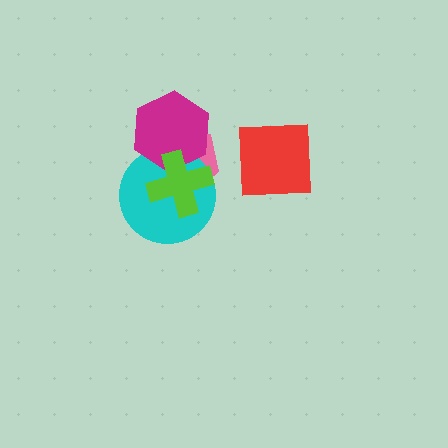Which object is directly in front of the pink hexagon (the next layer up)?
The cyan circle is directly in front of the pink hexagon.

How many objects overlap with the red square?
0 objects overlap with the red square.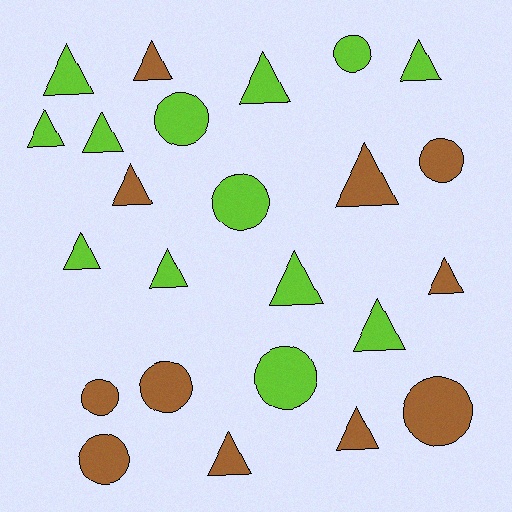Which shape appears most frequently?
Triangle, with 15 objects.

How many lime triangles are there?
There are 9 lime triangles.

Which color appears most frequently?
Lime, with 13 objects.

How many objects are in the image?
There are 24 objects.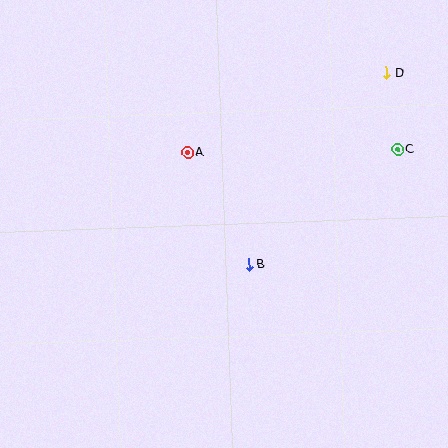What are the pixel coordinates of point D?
Point D is at (386, 73).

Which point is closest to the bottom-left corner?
Point B is closest to the bottom-left corner.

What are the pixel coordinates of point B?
Point B is at (249, 264).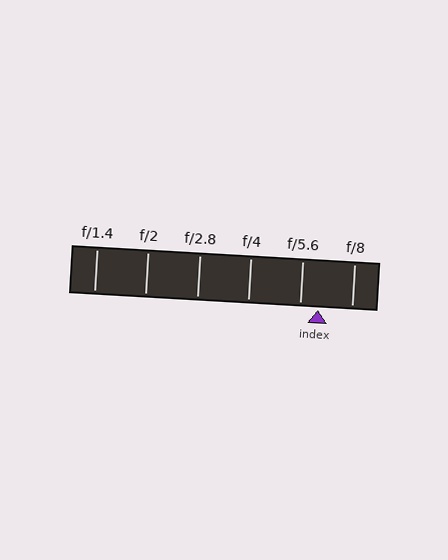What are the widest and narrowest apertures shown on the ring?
The widest aperture shown is f/1.4 and the narrowest is f/8.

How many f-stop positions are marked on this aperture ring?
There are 6 f-stop positions marked.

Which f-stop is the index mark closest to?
The index mark is closest to f/5.6.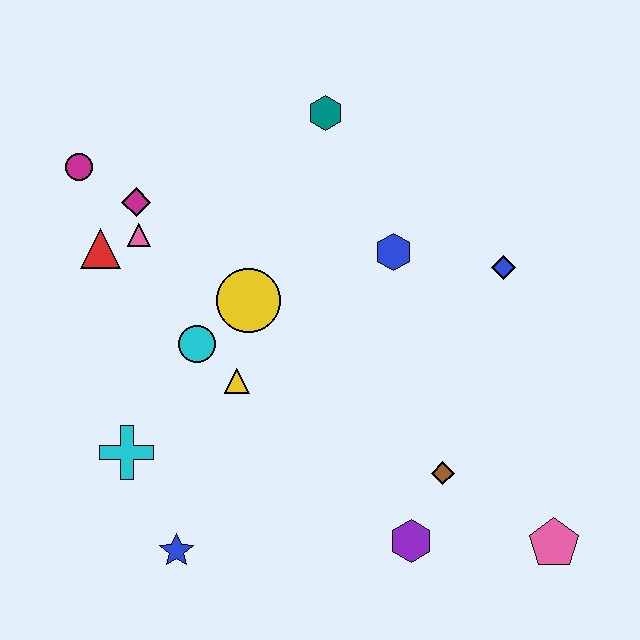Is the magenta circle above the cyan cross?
Yes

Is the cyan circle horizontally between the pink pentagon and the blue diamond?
No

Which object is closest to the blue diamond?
The blue hexagon is closest to the blue diamond.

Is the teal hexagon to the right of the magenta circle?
Yes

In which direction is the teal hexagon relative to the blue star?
The teal hexagon is above the blue star.